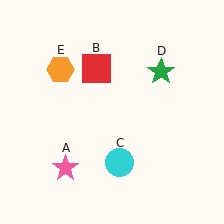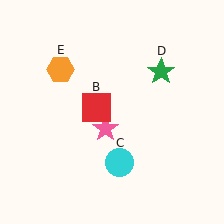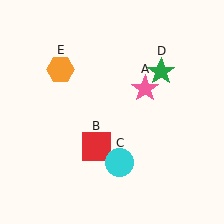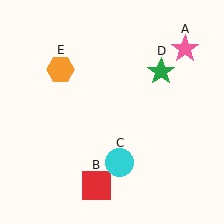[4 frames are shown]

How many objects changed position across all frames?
2 objects changed position: pink star (object A), red square (object B).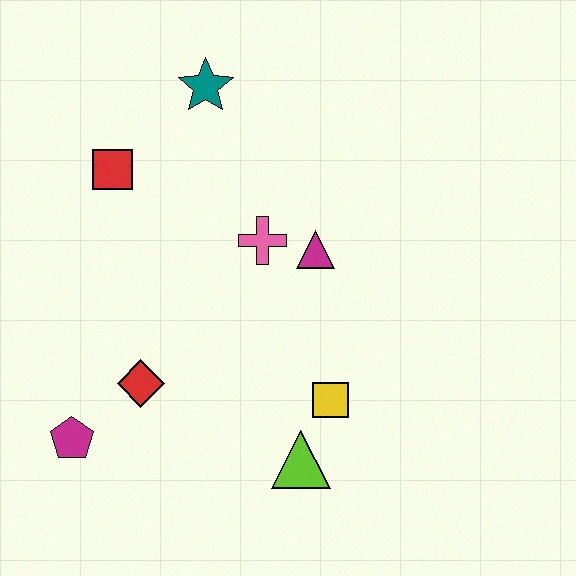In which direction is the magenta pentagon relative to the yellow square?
The magenta pentagon is to the left of the yellow square.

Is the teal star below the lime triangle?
No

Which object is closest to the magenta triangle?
The pink cross is closest to the magenta triangle.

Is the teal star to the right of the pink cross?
No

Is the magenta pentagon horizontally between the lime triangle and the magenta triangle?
No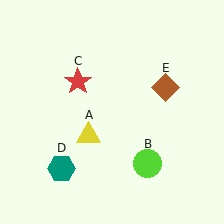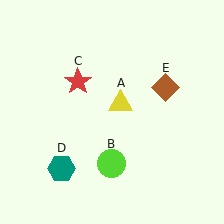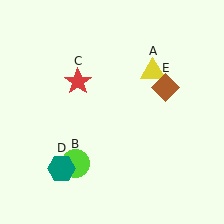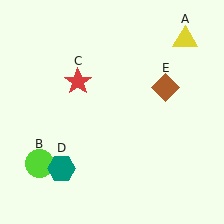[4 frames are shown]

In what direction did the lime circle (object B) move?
The lime circle (object B) moved left.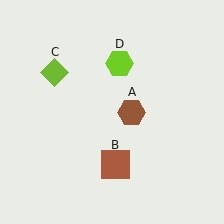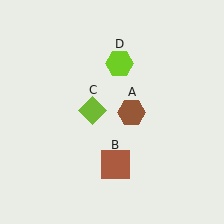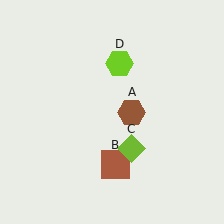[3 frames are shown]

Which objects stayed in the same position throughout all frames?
Brown hexagon (object A) and brown square (object B) and lime hexagon (object D) remained stationary.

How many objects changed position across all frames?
1 object changed position: lime diamond (object C).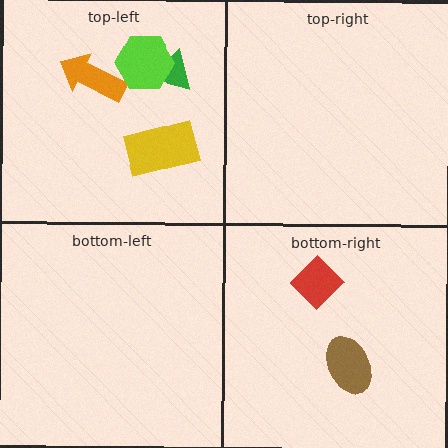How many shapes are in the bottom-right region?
2.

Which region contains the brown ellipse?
The bottom-right region.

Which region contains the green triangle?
The top-left region.